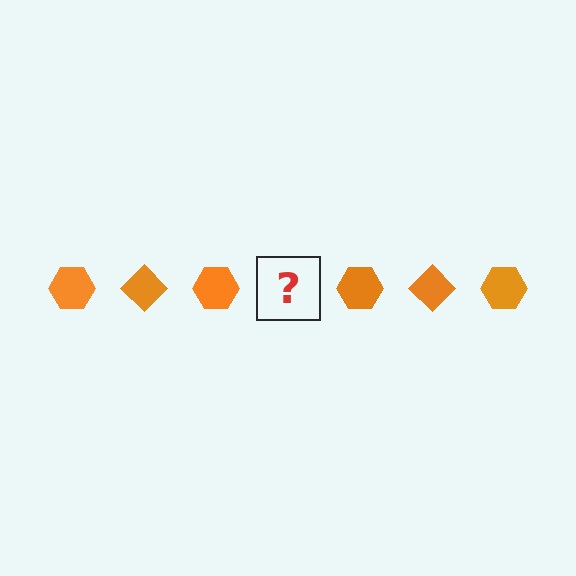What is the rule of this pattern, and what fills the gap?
The rule is that the pattern cycles through hexagon, diamond shapes in orange. The gap should be filled with an orange diamond.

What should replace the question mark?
The question mark should be replaced with an orange diamond.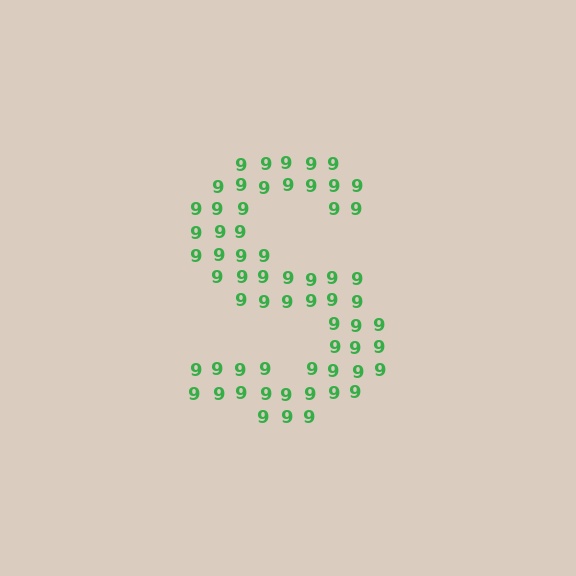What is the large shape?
The large shape is the letter S.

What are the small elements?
The small elements are digit 9's.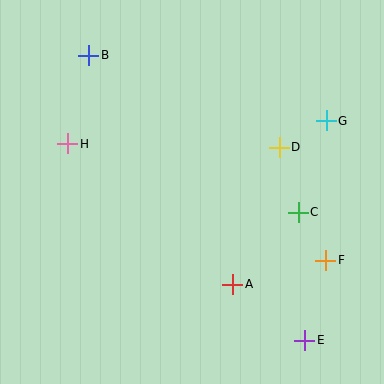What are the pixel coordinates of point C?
Point C is at (298, 212).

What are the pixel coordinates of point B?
Point B is at (89, 55).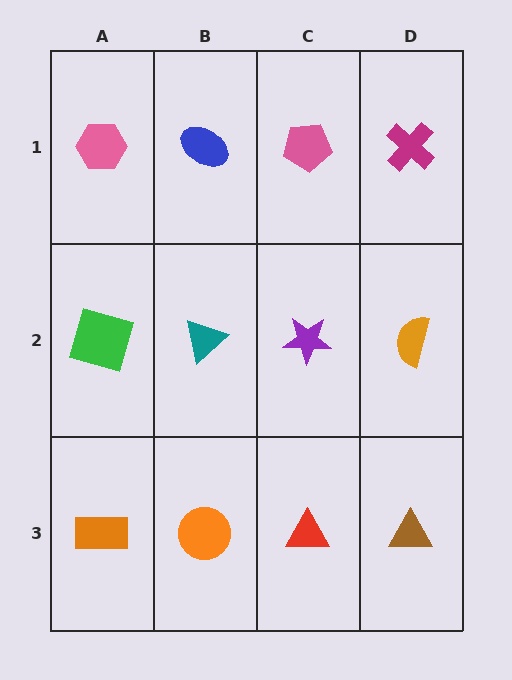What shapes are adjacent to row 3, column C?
A purple star (row 2, column C), an orange circle (row 3, column B), a brown triangle (row 3, column D).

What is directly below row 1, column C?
A purple star.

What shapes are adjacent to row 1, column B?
A teal triangle (row 2, column B), a pink hexagon (row 1, column A), a pink pentagon (row 1, column C).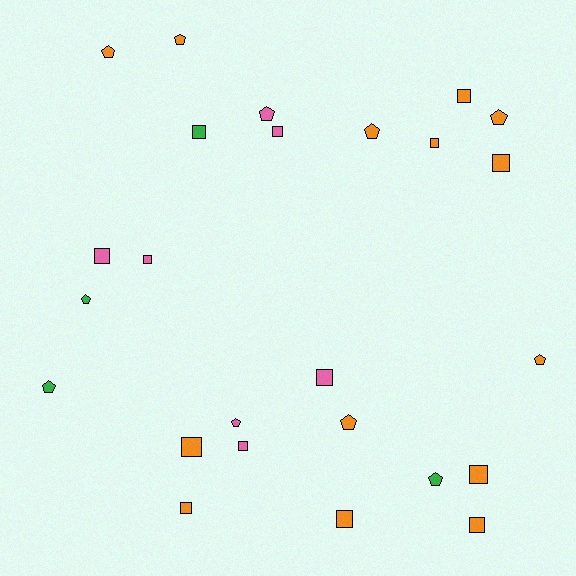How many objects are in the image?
There are 25 objects.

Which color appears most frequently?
Orange, with 14 objects.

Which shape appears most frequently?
Square, with 14 objects.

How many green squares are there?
There is 1 green square.